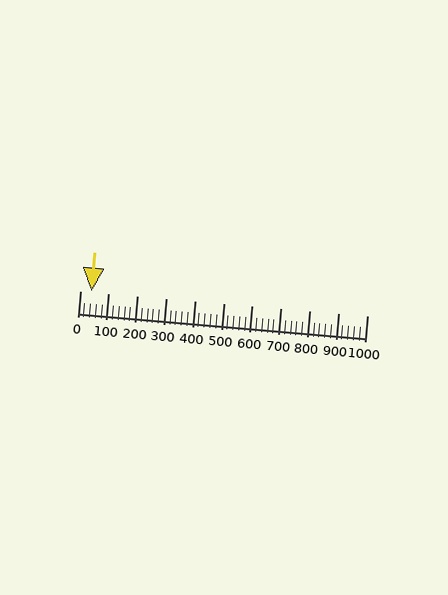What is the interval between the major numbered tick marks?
The major tick marks are spaced 100 units apart.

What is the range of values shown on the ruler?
The ruler shows values from 0 to 1000.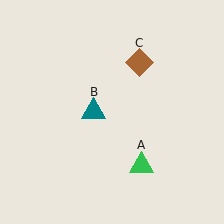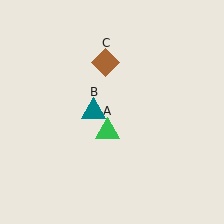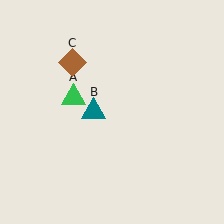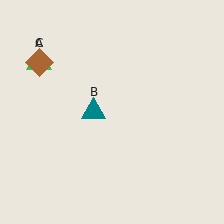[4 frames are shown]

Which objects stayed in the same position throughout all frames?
Teal triangle (object B) remained stationary.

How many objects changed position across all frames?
2 objects changed position: green triangle (object A), brown diamond (object C).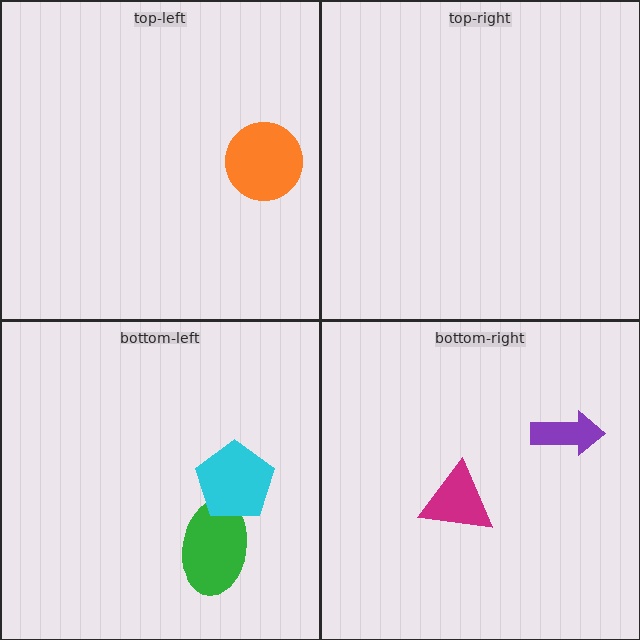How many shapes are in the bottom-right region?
2.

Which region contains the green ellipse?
The bottom-left region.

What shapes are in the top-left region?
The orange circle.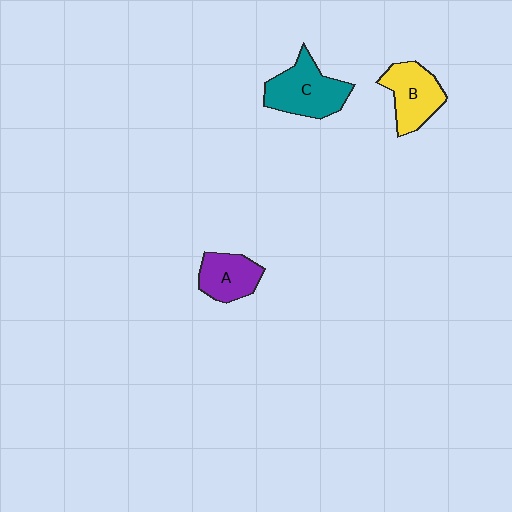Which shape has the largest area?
Shape C (teal).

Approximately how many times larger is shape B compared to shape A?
Approximately 1.2 times.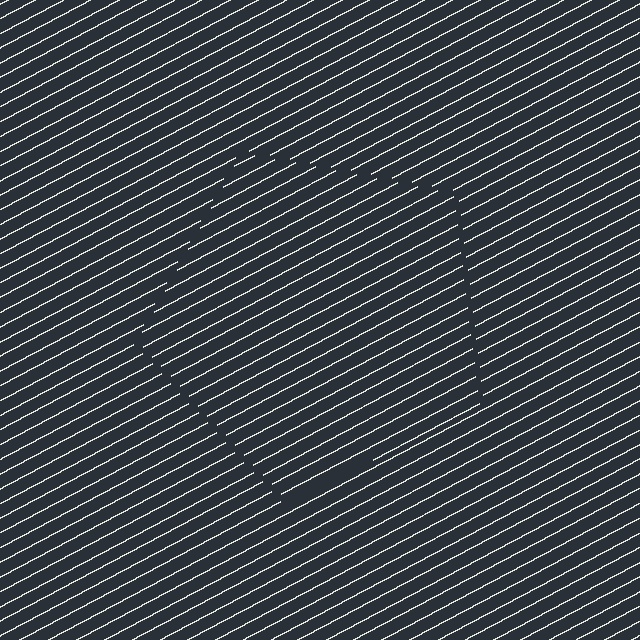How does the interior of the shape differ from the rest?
The interior of the shape contains the same grating, shifted by half a period — the contour is defined by the phase discontinuity where line-ends from the inner and outer gratings abut.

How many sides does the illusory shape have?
5 sides — the line-ends trace a pentagon.